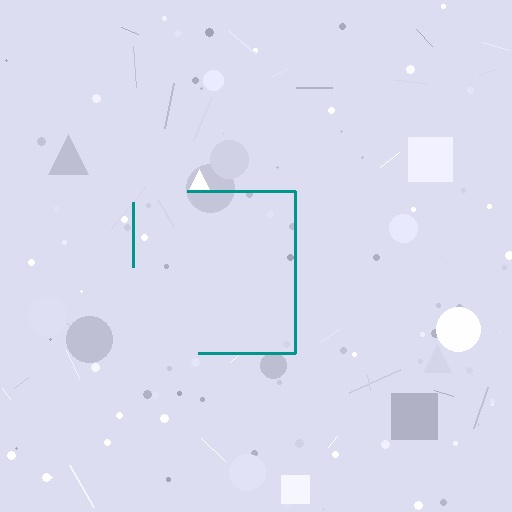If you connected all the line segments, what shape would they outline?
They would outline a square.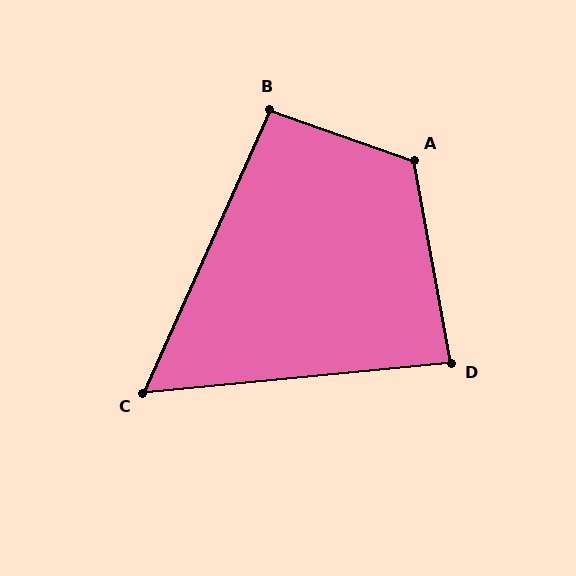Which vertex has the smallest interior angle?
C, at approximately 60 degrees.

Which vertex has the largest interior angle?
A, at approximately 120 degrees.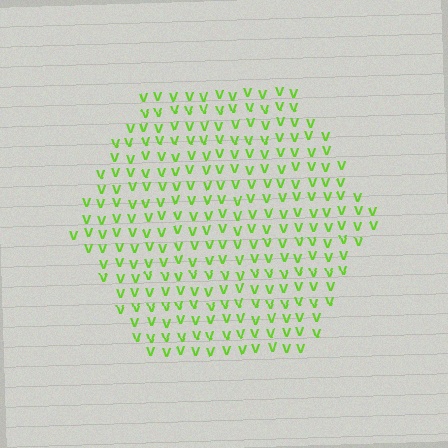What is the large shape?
The large shape is a hexagon.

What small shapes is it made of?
It is made of small letter V's.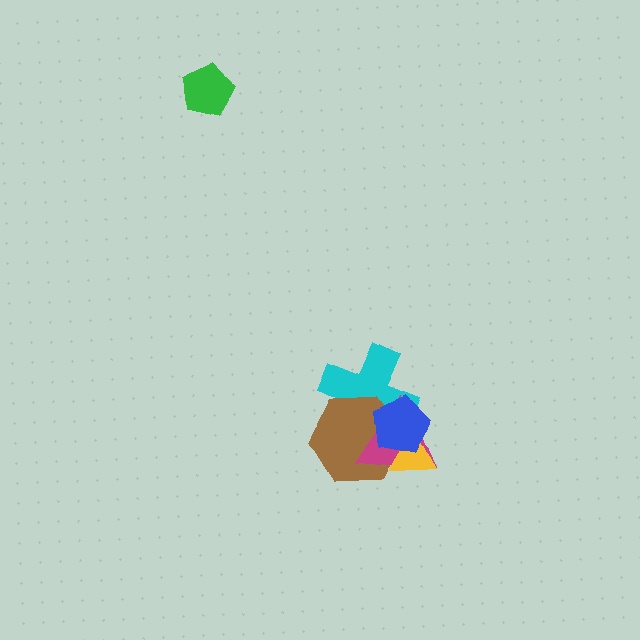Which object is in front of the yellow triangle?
The blue pentagon is in front of the yellow triangle.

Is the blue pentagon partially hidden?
No, no other shape covers it.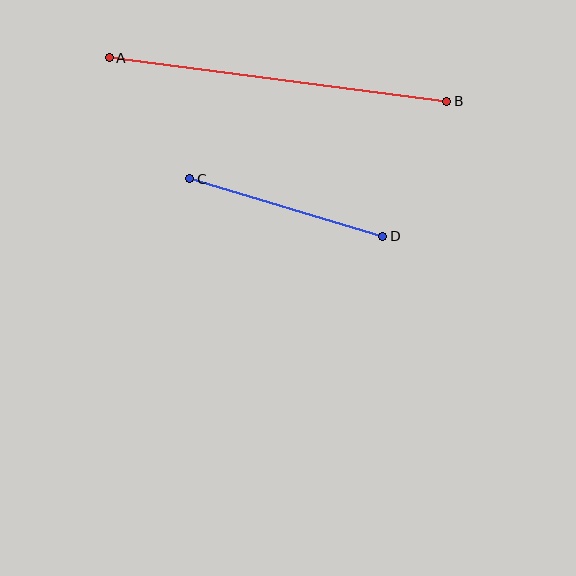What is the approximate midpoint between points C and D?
The midpoint is at approximately (286, 207) pixels.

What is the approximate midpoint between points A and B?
The midpoint is at approximately (278, 80) pixels.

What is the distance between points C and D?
The distance is approximately 202 pixels.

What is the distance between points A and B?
The distance is approximately 340 pixels.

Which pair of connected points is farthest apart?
Points A and B are farthest apart.